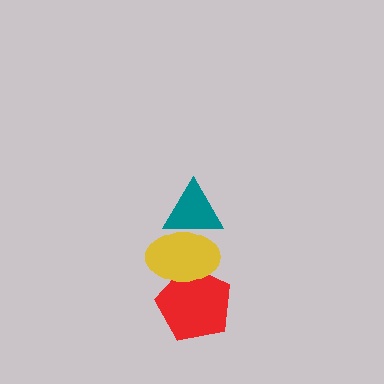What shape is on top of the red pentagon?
The yellow ellipse is on top of the red pentagon.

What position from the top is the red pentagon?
The red pentagon is 3rd from the top.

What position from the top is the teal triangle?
The teal triangle is 1st from the top.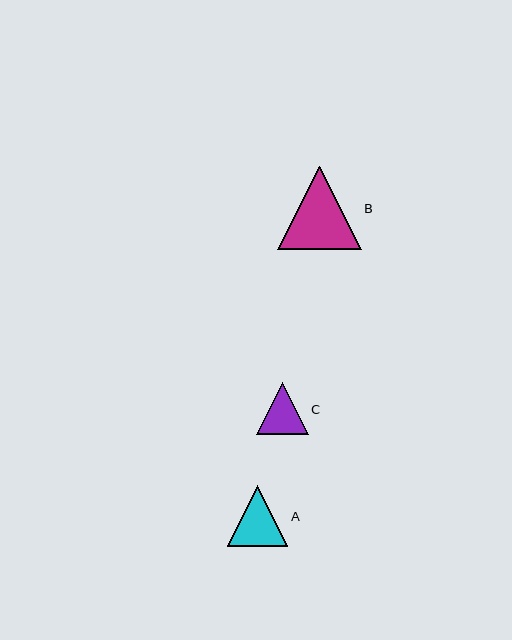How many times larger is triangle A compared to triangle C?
Triangle A is approximately 1.2 times the size of triangle C.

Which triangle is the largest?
Triangle B is the largest with a size of approximately 83 pixels.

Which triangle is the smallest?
Triangle C is the smallest with a size of approximately 52 pixels.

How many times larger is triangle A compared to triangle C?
Triangle A is approximately 1.2 times the size of triangle C.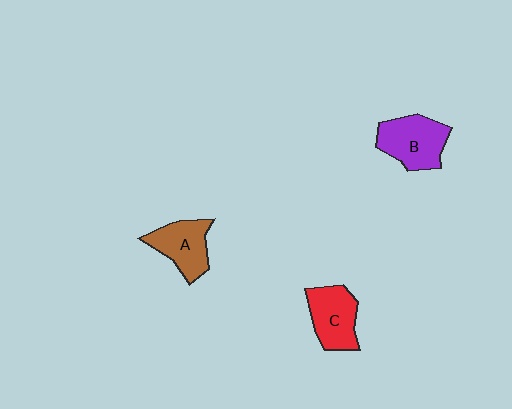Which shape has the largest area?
Shape B (purple).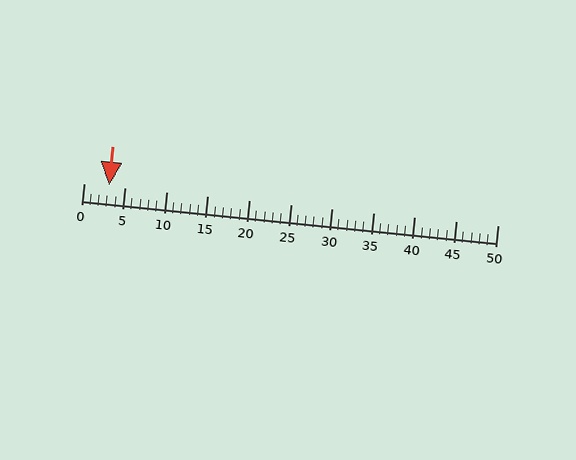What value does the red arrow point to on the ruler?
The red arrow points to approximately 3.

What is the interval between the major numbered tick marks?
The major tick marks are spaced 5 units apart.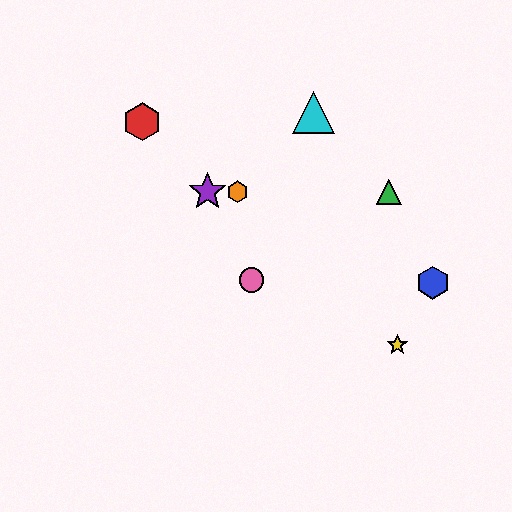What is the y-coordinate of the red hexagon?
The red hexagon is at y≈122.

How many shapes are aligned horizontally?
3 shapes (the green triangle, the purple star, the orange hexagon) are aligned horizontally.